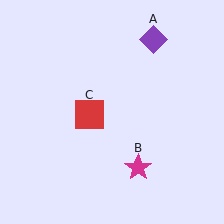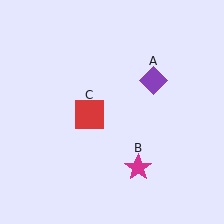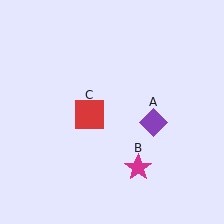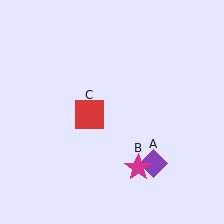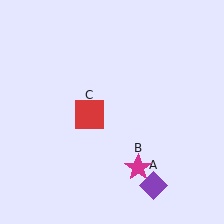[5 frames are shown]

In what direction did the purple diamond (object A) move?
The purple diamond (object A) moved down.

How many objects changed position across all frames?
1 object changed position: purple diamond (object A).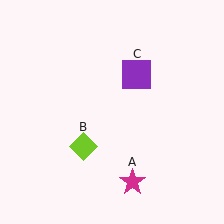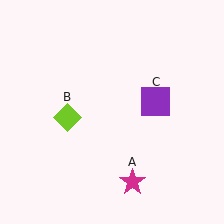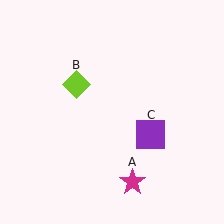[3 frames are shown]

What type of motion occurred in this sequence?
The lime diamond (object B), purple square (object C) rotated clockwise around the center of the scene.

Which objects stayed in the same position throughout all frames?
Magenta star (object A) remained stationary.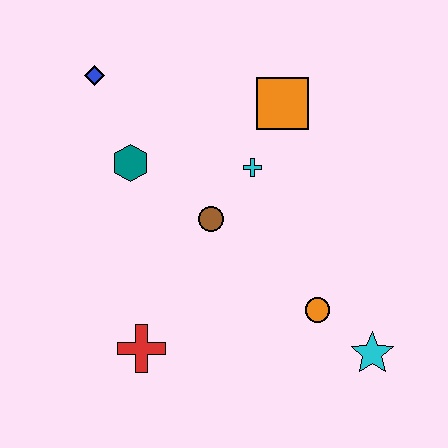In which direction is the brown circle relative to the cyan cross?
The brown circle is below the cyan cross.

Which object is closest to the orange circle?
The cyan star is closest to the orange circle.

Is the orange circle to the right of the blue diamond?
Yes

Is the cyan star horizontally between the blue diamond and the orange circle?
No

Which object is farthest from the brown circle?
The cyan star is farthest from the brown circle.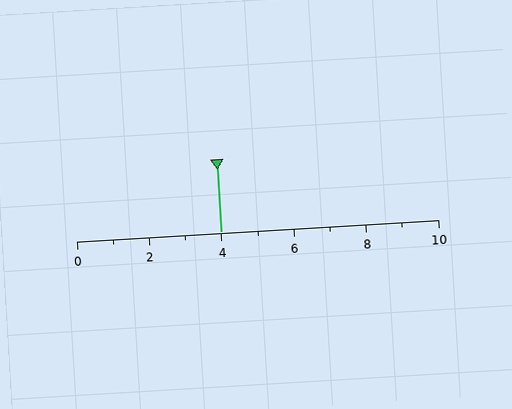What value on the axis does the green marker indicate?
The marker indicates approximately 4.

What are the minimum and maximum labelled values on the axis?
The axis runs from 0 to 10.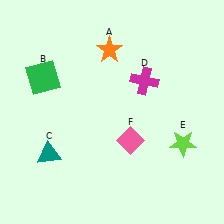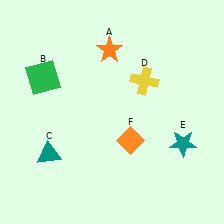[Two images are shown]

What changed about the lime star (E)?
In Image 1, E is lime. In Image 2, it changed to teal.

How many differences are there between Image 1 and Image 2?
There are 3 differences between the two images.